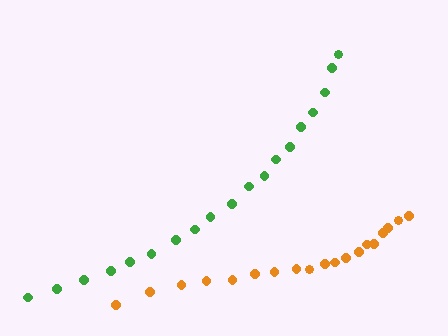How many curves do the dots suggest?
There are 2 distinct paths.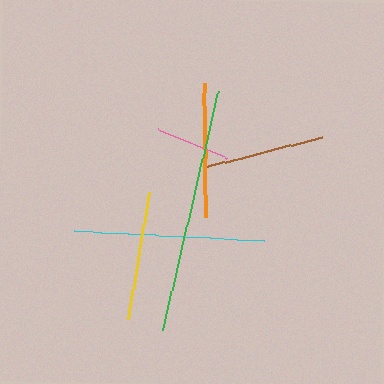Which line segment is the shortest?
The pink line is the shortest at approximately 74 pixels.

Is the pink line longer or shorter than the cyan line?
The cyan line is longer than the pink line.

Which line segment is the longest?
The green line is the longest at approximately 245 pixels.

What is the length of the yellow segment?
The yellow segment is approximately 129 pixels long.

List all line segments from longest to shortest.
From longest to shortest: green, cyan, orange, yellow, brown, pink.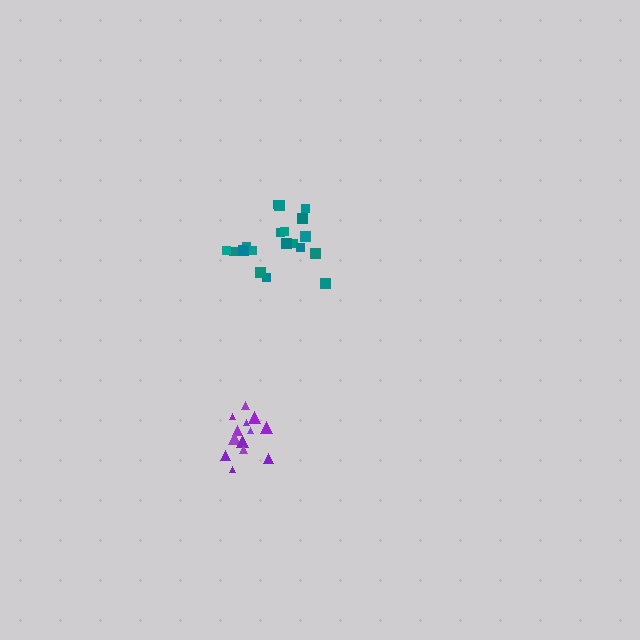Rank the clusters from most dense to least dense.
teal, purple.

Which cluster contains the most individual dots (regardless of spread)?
Teal (19).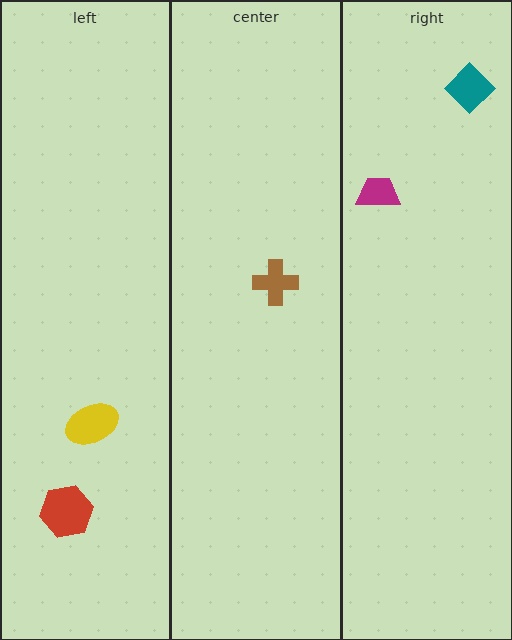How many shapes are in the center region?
1.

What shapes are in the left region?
The yellow ellipse, the red hexagon.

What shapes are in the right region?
The magenta trapezoid, the teal diamond.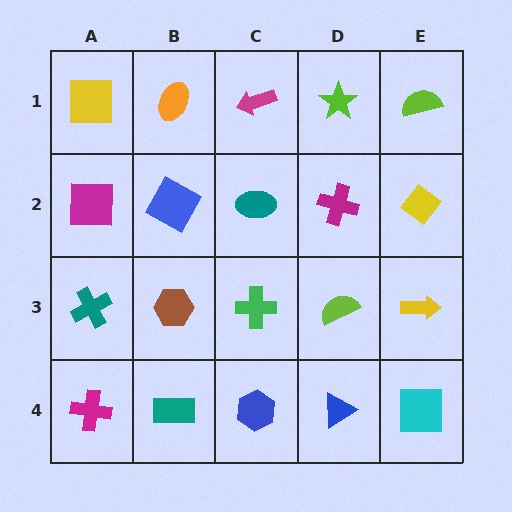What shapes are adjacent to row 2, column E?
A lime semicircle (row 1, column E), a yellow arrow (row 3, column E), a magenta cross (row 2, column D).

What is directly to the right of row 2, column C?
A magenta cross.